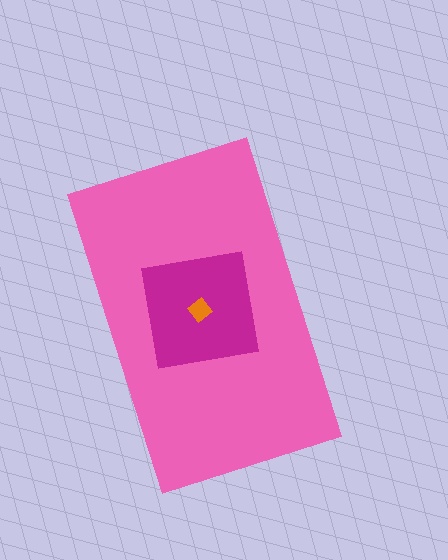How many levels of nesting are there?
3.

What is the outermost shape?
The pink rectangle.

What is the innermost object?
The orange diamond.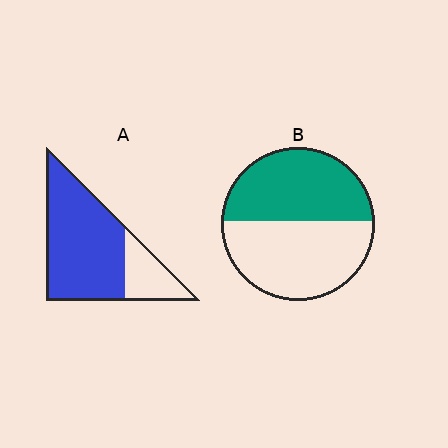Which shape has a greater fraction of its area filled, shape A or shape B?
Shape A.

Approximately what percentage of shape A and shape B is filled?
A is approximately 75% and B is approximately 50%.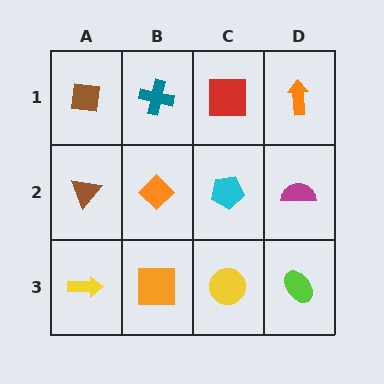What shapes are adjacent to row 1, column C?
A cyan pentagon (row 2, column C), a teal cross (row 1, column B), an orange arrow (row 1, column D).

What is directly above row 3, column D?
A magenta semicircle.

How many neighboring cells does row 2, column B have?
4.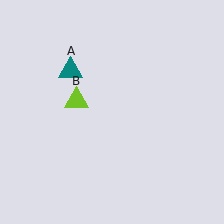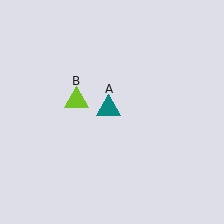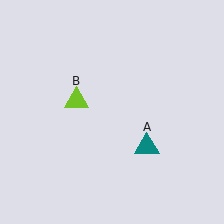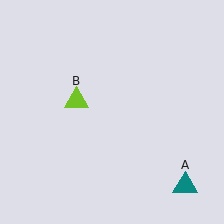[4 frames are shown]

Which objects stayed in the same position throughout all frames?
Lime triangle (object B) remained stationary.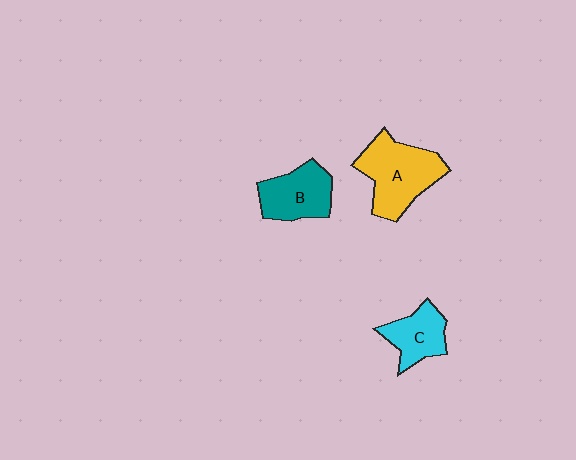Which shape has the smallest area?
Shape C (cyan).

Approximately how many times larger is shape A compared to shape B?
Approximately 1.4 times.